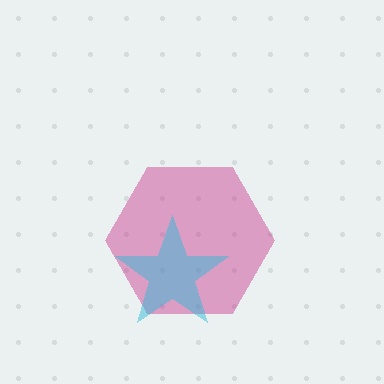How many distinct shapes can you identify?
There are 2 distinct shapes: a magenta hexagon, a cyan star.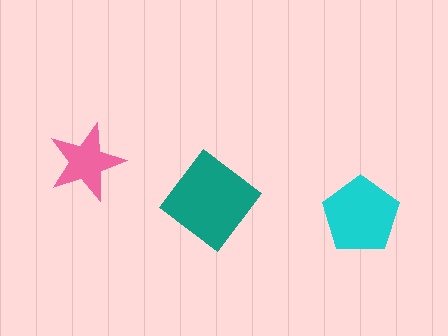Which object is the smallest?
The pink star.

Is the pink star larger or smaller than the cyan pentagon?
Smaller.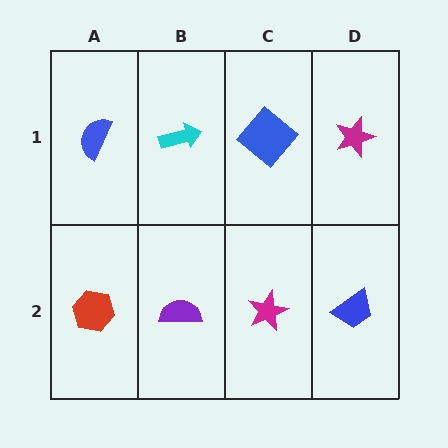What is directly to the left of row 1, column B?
A blue semicircle.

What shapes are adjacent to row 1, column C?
A magenta star (row 2, column C), a cyan arrow (row 1, column B), a magenta star (row 1, column D).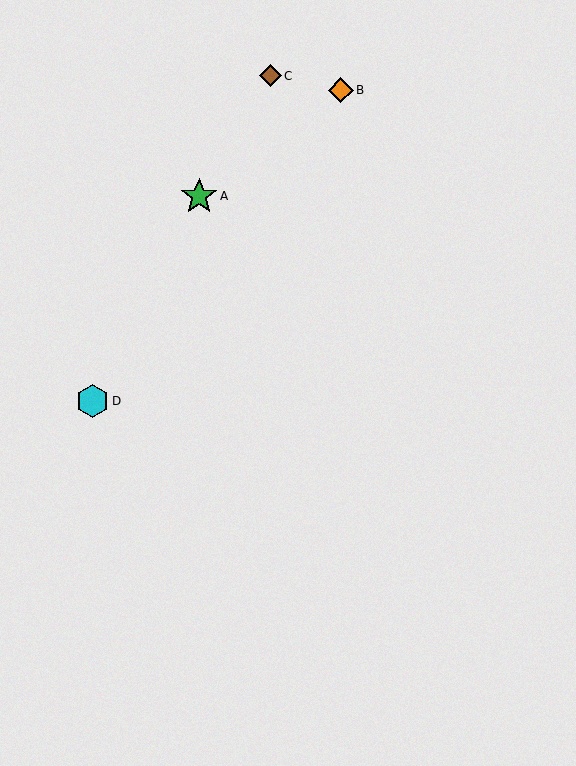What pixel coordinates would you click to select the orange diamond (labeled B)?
Click at (341, 90) to select the orange diamond B.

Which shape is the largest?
The green star (labeled A) is the largest.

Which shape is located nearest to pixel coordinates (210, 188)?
The green star (labeled A) at (199, 196) is nearest to that location.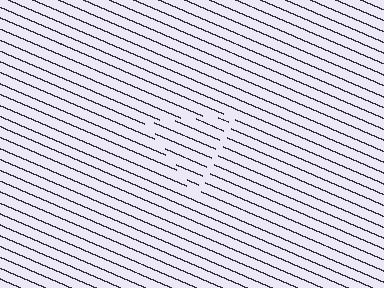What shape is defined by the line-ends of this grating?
An illusory triangle. The interior of the shape contains the same grating, shifted by half a period — the contour is defined by the phase discontinuity where line-ends from the inner and outer gratings abut.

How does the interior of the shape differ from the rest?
The interior of the shape contains the same grating, shifted by half a period — the contour is defined by the phase discontinuity where line-ends from the inner and outer gratings abut.